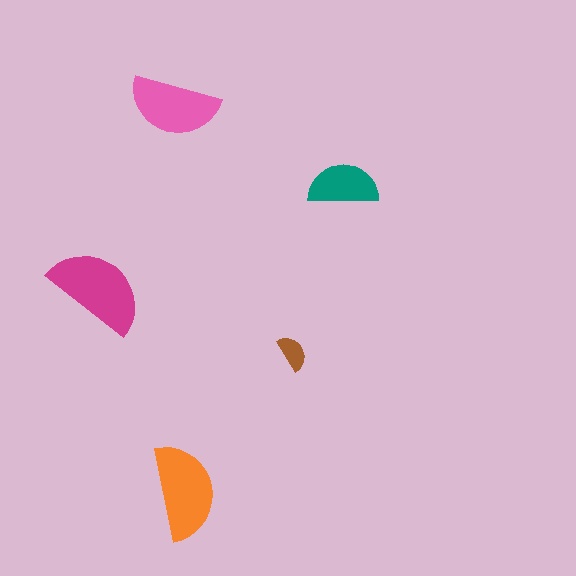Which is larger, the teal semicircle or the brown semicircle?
The teal one.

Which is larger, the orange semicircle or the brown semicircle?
The orange one.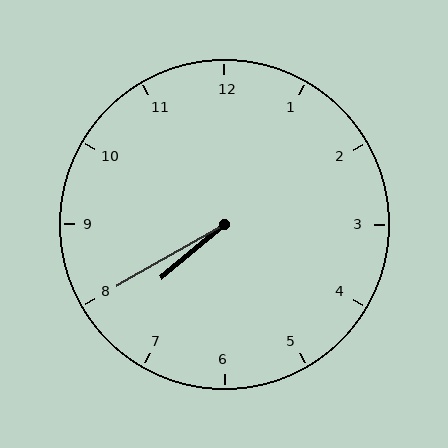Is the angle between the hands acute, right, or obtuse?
It is acute.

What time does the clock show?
7:40.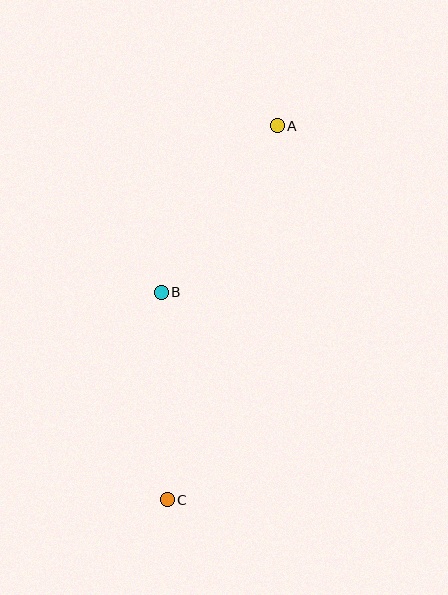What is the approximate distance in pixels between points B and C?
The distance between B and C is approximately 208 pixels.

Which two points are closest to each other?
Points A and B are closest to each other.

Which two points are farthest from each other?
Points A and C are farthest from each other.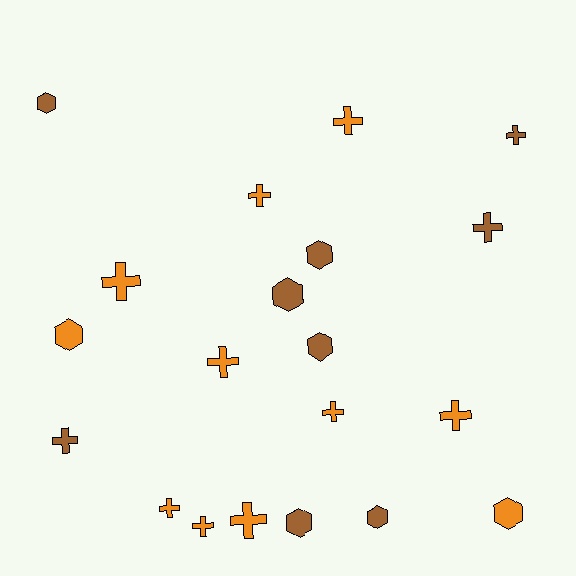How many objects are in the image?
There are 20 objects.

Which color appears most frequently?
Orange, with 11 objects.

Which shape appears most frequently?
Cross, with 12 objects.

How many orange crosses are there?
There are 9 orange crosses.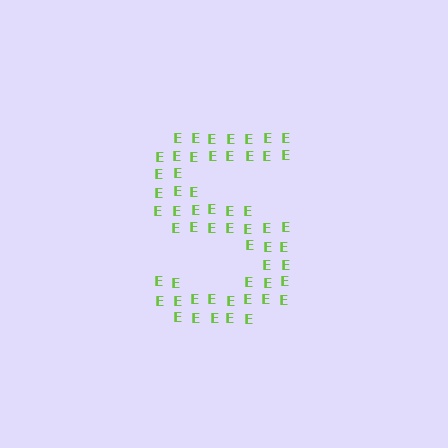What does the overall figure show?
The overall figure shows the letter S.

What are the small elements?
The small elements are letter E's.